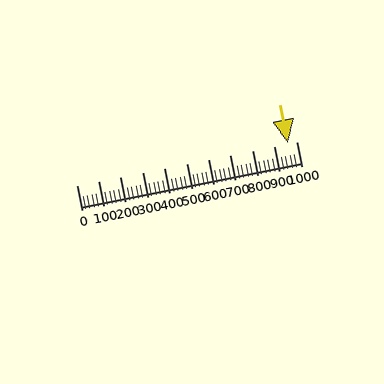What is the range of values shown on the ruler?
The ruler shows values from 0 to 1000.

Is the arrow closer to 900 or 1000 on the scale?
The arrow is closer to 1000.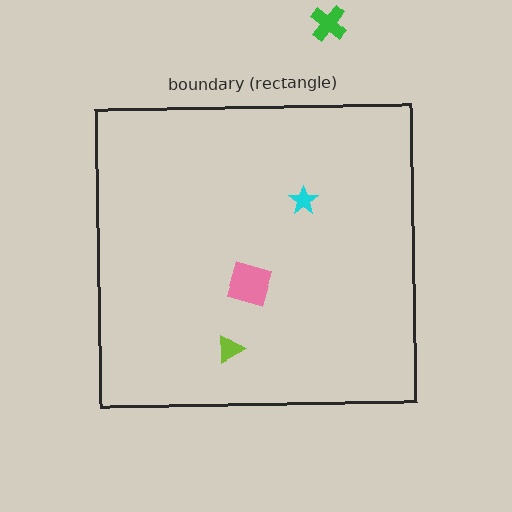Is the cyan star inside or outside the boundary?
Inside.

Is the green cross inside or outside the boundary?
Outside.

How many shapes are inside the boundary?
3 inside, 1 outside.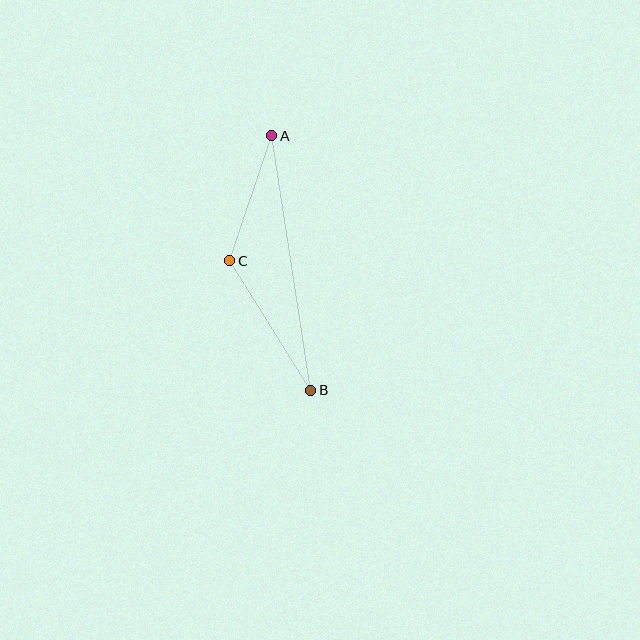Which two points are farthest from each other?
Points A and B are farthest from each other.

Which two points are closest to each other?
Points A and C are closest to each other.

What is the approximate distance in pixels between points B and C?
The distance between B and C is approximately 153 pixels.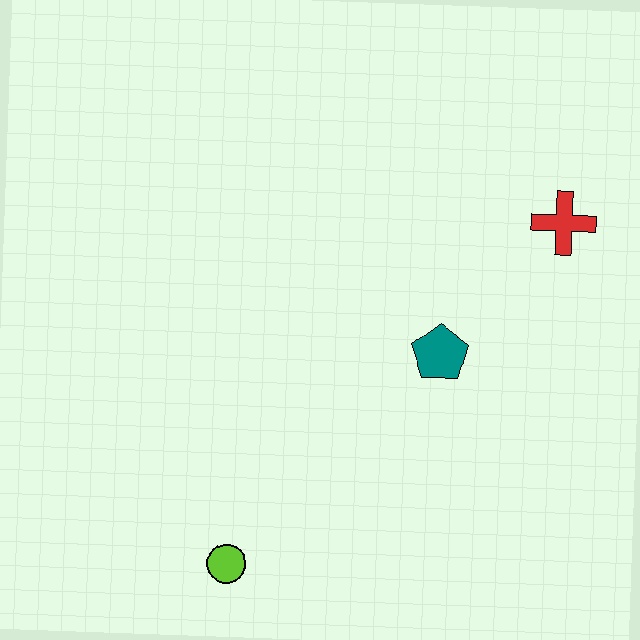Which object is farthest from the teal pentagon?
The lime circle is farthest from the teal pentagon.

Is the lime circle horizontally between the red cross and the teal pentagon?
No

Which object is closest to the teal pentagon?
The red cross is closest to the teal pentagon.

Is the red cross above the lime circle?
Yes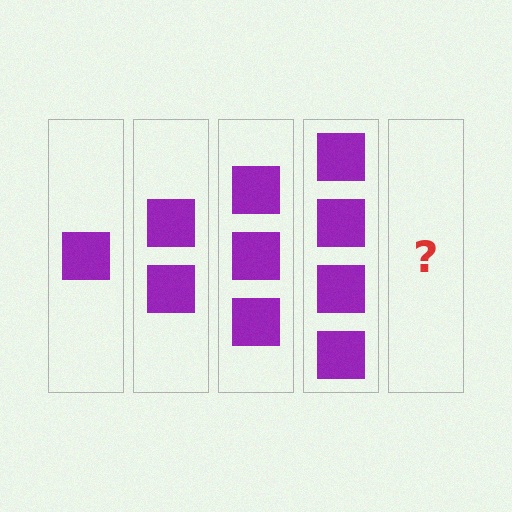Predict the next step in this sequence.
The next step is 5 squares.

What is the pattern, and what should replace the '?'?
The pattern is that each step adds one more square. The '?' should be 5 squares.